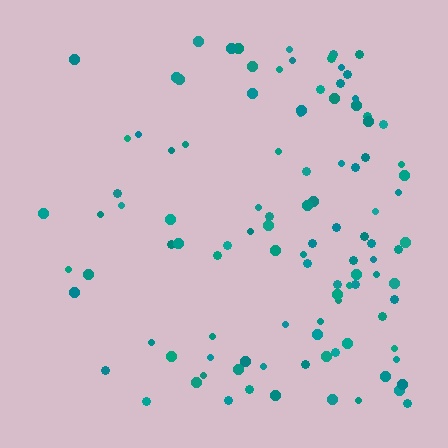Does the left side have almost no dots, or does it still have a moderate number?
Still a moderate number, just noticeably fewer than the right.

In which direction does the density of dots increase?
From left to right, with the right side densest.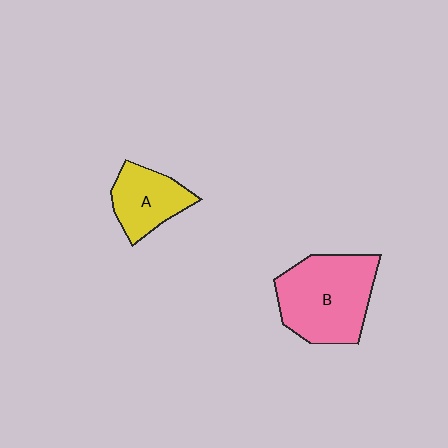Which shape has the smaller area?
Shape A (yellow).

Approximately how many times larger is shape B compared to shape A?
Approximately 1.8 times.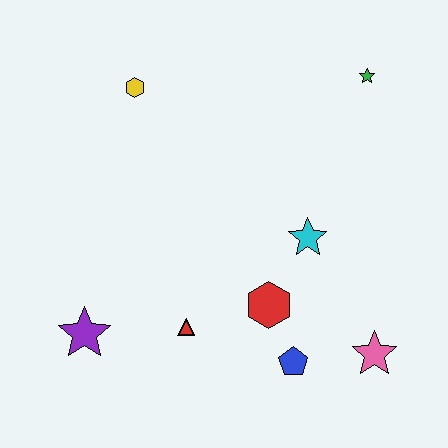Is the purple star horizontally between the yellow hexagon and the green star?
No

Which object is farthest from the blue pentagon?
The yellow hexagon is farthest from the blue pentagon.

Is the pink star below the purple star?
Yes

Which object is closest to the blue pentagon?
The red hexagon is closest to the blue pentagon.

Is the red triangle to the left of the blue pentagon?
Yes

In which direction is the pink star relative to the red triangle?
The pink star is to the right of the red triangle.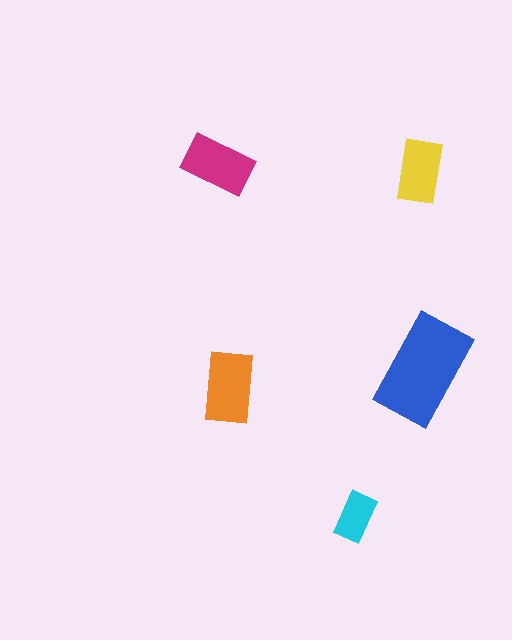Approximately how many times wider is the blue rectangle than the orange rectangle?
About 1.5 times wider.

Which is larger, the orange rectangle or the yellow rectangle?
The orange one.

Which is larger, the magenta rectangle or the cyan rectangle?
The magenta one.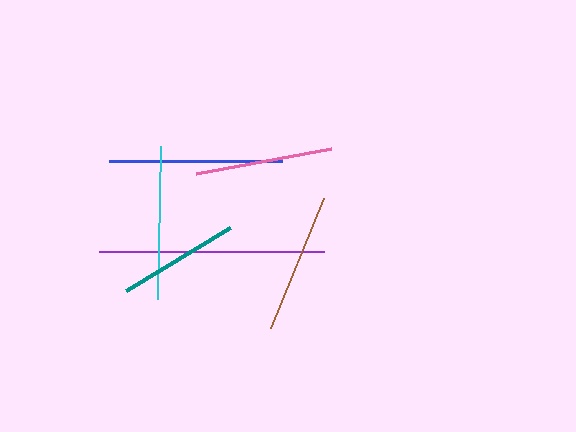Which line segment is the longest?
The purple line is the longest at approximately 225 pixels.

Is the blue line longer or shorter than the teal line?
The blue line is longer than the teal line.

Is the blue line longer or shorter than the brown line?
The blue line is longer than the brown line.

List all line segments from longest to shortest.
From longest to shortest: purple, blue, cyan, brown, pink, teal.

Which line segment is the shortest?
The teal line is the shortest at approximately 121 pixels.